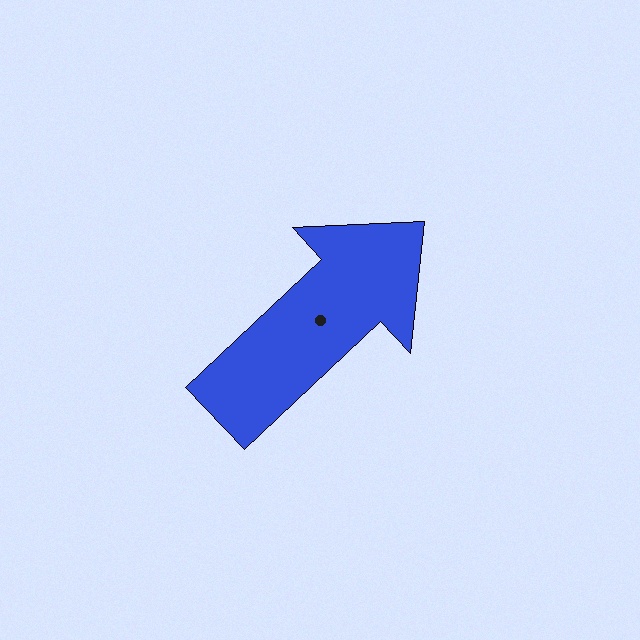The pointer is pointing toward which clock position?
Roughly 2 o'clock.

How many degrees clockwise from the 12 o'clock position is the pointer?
Approximately 47 degrees.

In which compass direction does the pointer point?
Northeast.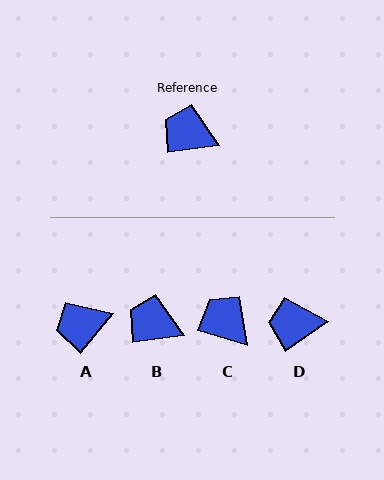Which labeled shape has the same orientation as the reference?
B.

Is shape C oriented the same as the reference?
No, it is off by about 25 degrees.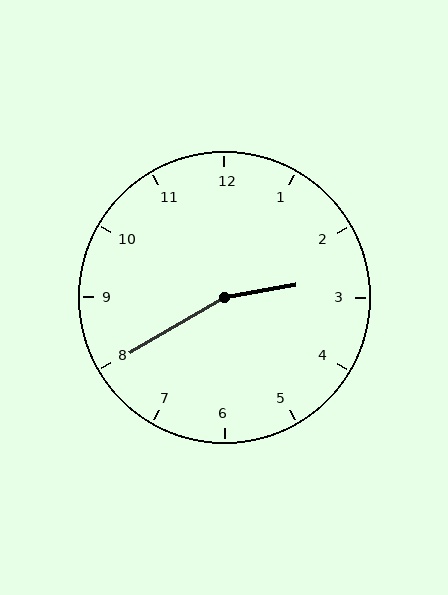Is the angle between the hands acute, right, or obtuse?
It is obtuse.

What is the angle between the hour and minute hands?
Approximately 160 degrees.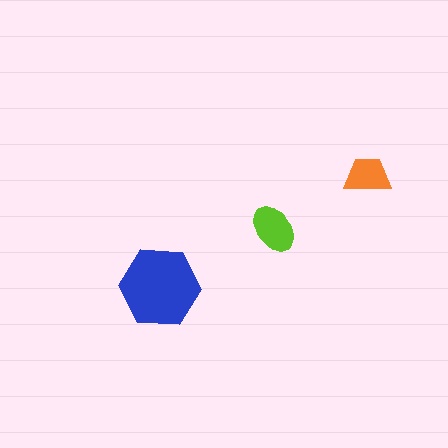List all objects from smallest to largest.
The orange trapezoid, the lime ellipse, the blue hexagon.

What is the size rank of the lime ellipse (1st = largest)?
2nd.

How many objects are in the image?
There are 3 objects in the image.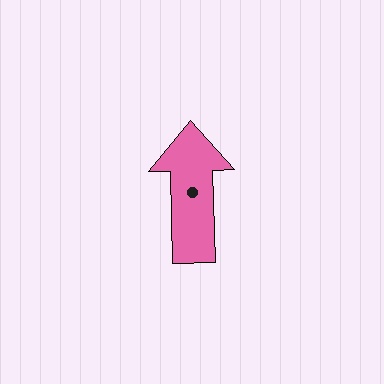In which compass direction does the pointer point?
North.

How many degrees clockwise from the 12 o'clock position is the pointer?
Approximately 359 degrees.